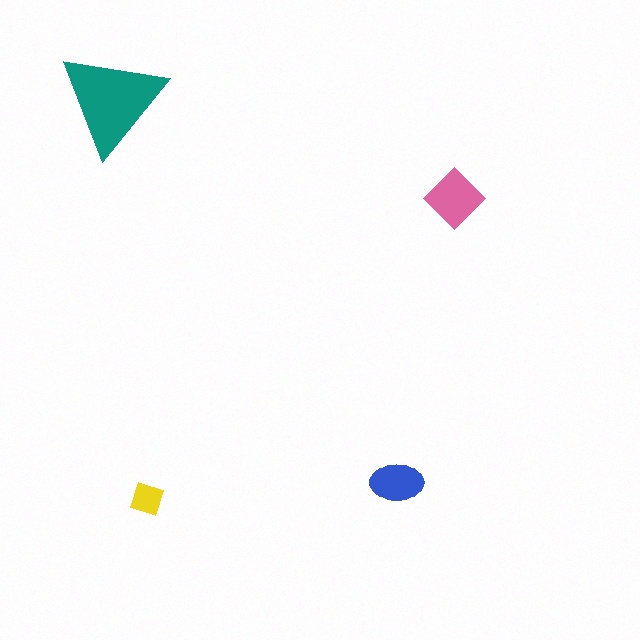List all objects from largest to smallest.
The teal triangle, the pink diamond, the blue ellipse, the yellow square.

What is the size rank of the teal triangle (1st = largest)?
1st.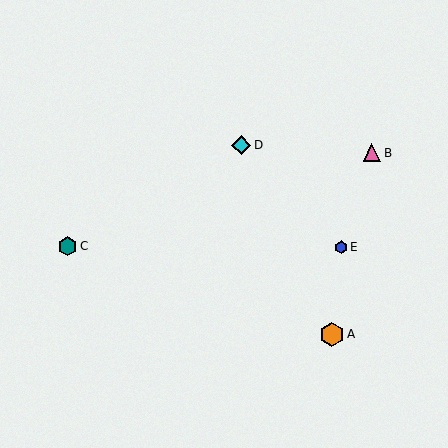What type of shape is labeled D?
Shape D is a cyan diamond.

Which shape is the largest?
The orange hexagon (labeled A) is the largest.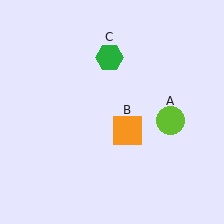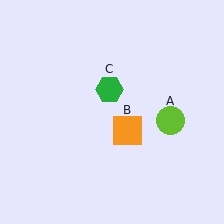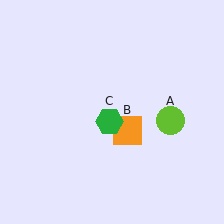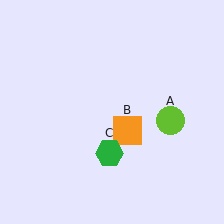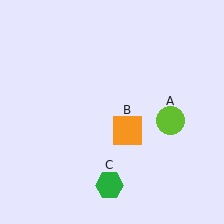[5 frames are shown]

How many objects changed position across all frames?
1 object changed position: green hexagon (object C).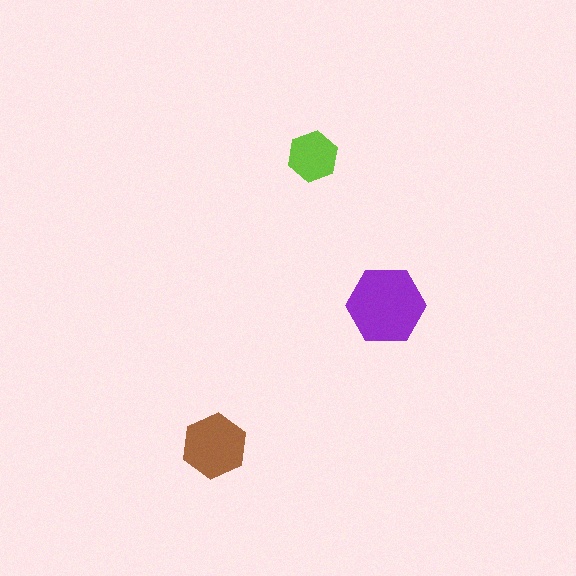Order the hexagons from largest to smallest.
the purple one, the brown one, the lime one.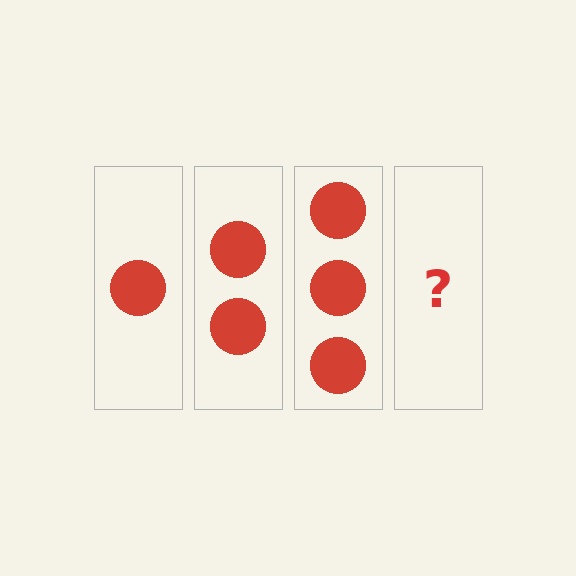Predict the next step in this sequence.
The next step is 4 circles.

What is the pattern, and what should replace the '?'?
The pattern is that each step adds one more circle. The '?' should be 4 circles.